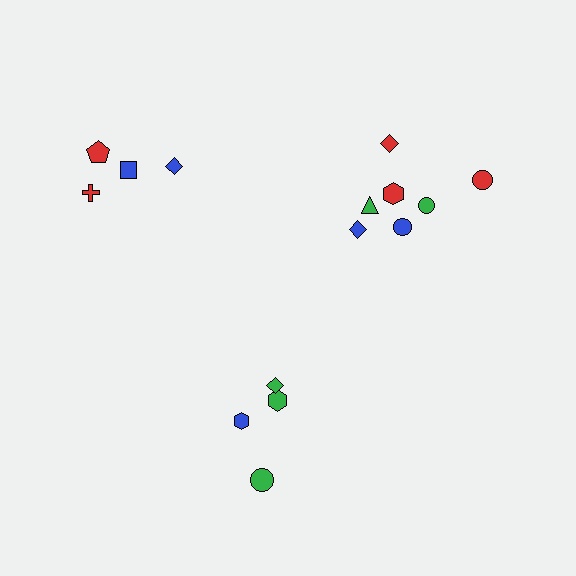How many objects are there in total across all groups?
There are 15 objects.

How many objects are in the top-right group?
There are 7 objects.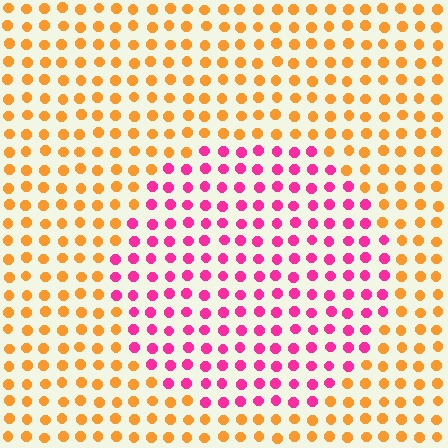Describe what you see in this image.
The image is filled with small orange elements in a uniform arrangement. A circle-shaped region is visible where the elements are tinted to a slightly different hue, forming a subtle color boundary.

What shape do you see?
I see a circle.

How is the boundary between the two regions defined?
The boundary is defined purely by a slight shift in hue (about 66 degrees). Spacing, size, and orientation are identical on both sides.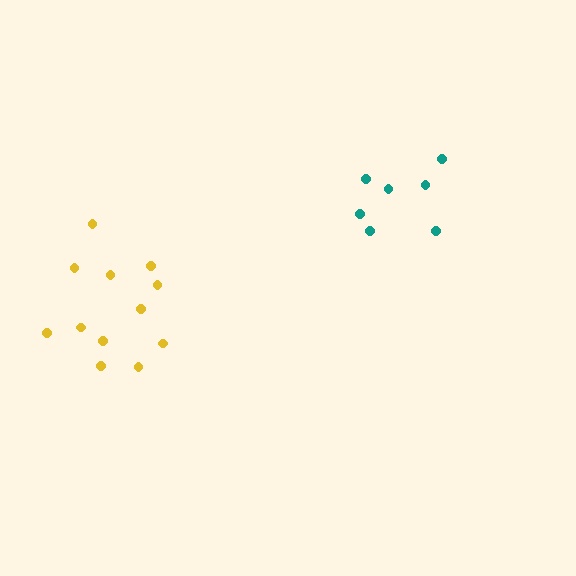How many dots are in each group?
Group 1: 12 dots, Group 2: 7 dots (19 total).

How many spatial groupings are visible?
There are 2 spatial groupings.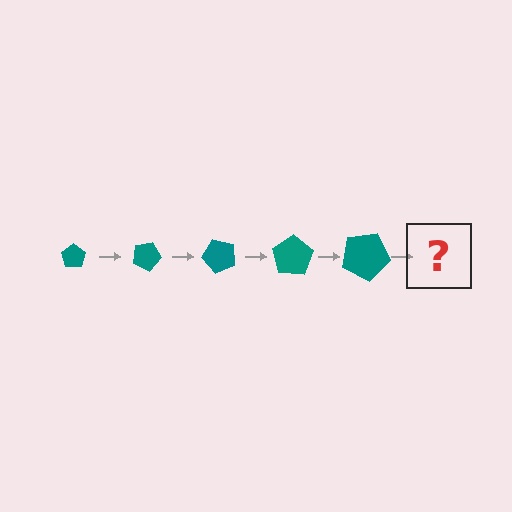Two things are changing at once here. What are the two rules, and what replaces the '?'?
The two rules are that the pentagon grows larger each step and it rotates 25 degrees each step. The '?' should be a pentagon, larger than the previous one and rotated 125 degrees from the start.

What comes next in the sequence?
The next element should be a pentagon, larger than the previous one and rotated 125 degrees from the start.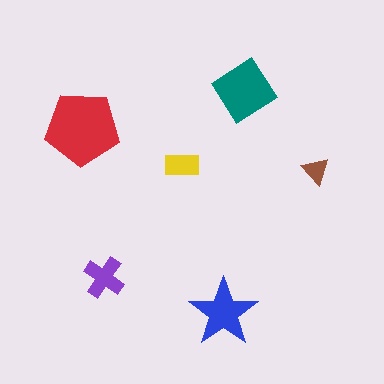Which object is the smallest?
The brown triangle.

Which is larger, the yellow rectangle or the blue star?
The blue star.